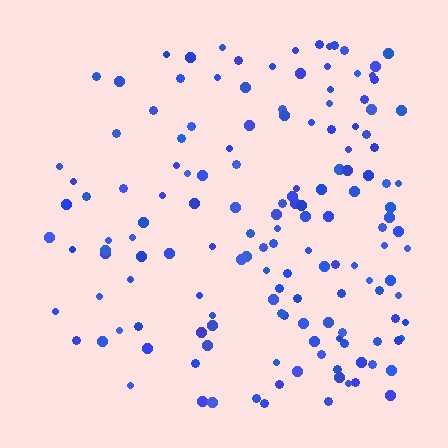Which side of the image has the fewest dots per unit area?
The left.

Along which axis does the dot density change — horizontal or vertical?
Horizontal.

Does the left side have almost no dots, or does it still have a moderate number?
Still a moderate number, just noticeably fewer than the right.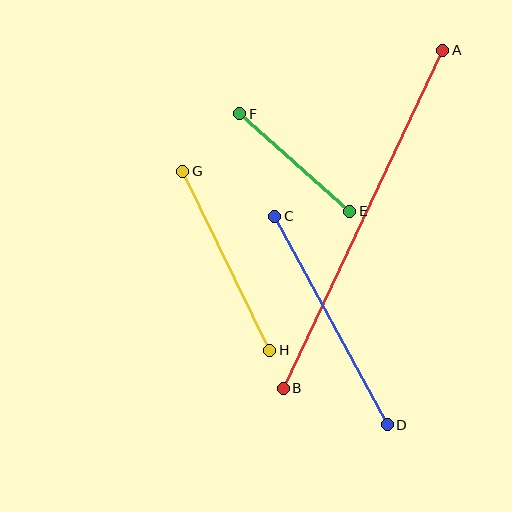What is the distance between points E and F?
The distance is approximately 147 pixels.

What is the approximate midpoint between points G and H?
The midpoint is at approximately (226, 261) pixels.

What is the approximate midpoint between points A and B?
The midpoint is at approximately (363, 219) pixels.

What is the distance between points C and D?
The distance is approximately 237 pixels.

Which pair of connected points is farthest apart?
Points A and B are farthest apart.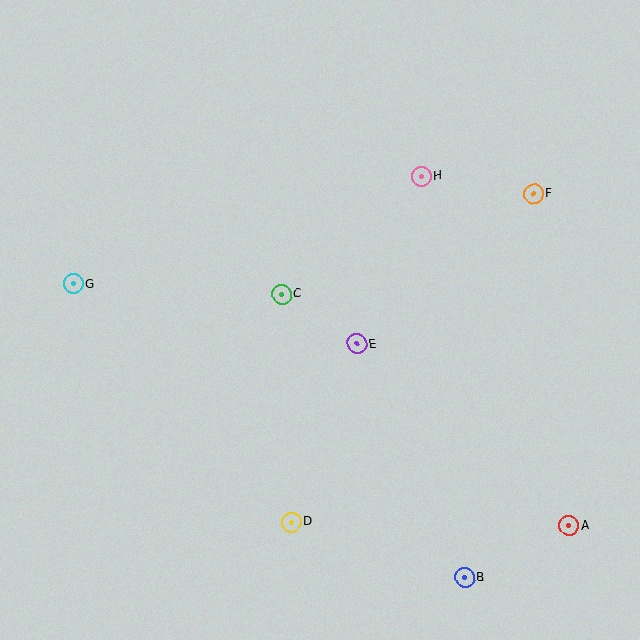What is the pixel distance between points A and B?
The distance between A and B is 117 pixels.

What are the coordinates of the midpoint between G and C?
The midpoint between G and C is at (178, 289).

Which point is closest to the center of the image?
Point E at (357, 344) is closest to the center.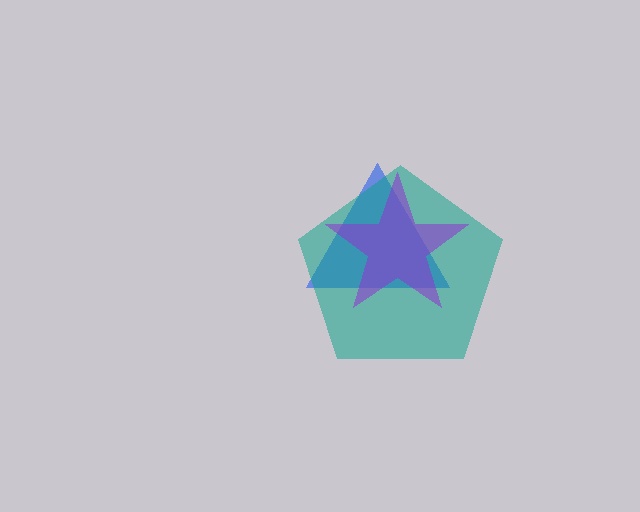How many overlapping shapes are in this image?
There are 3 overlapping shapes in the image.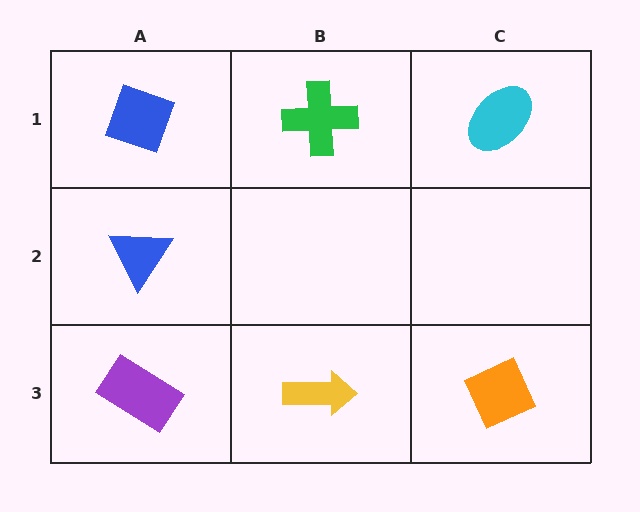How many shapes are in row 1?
3 shapes.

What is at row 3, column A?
A purple rectangle.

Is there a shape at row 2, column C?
No, that cell is empty.